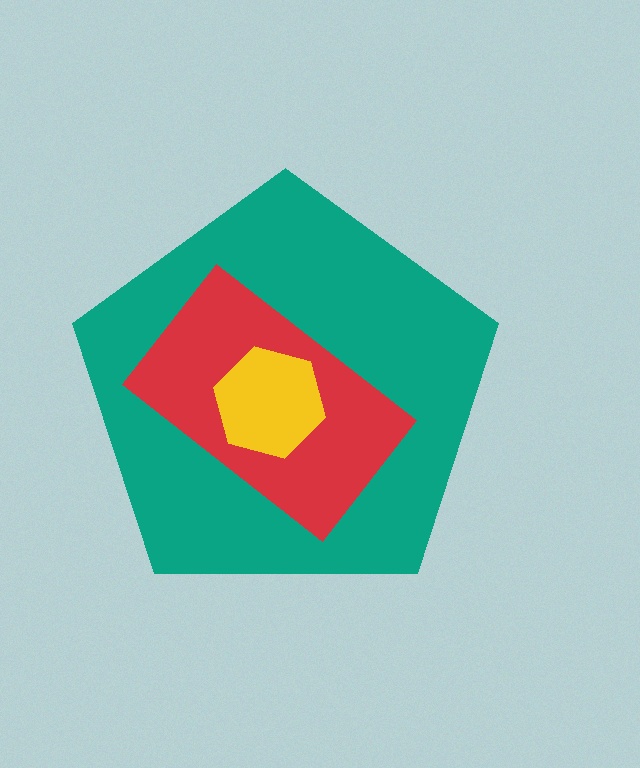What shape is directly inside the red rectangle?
The yellow hexagon.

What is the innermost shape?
The yellow hexagon.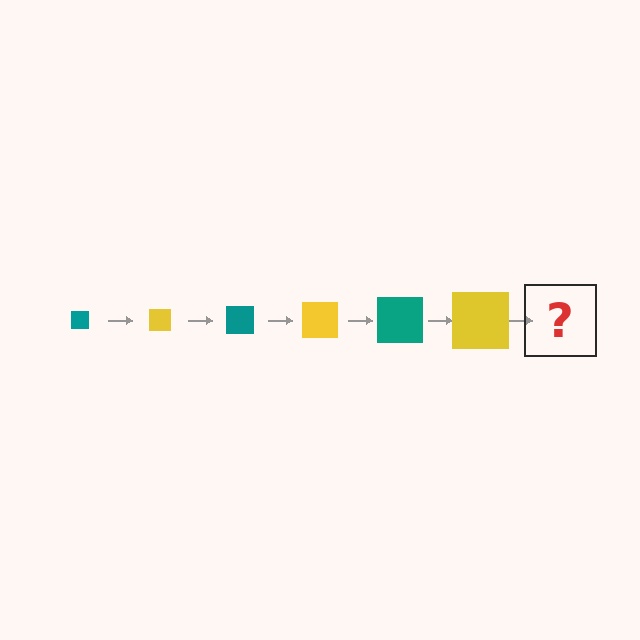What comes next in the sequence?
The next element should be a teal square, larger than the previous one.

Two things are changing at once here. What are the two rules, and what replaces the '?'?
The two rules are that the square grows larger each step and the color cycles through teal and yellow. The '?' should be a teal square, larger than the previous one.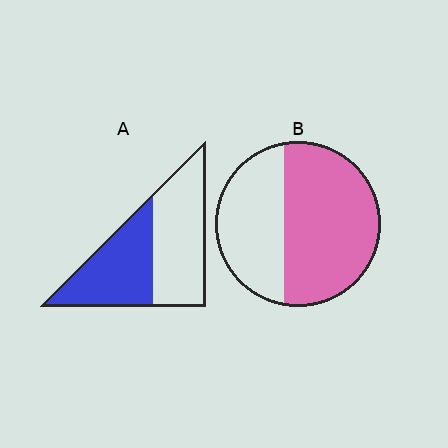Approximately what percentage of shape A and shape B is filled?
A is approximately 45% and B is approximately 60%.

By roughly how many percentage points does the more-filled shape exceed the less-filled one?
By roughly 15 percentage points (B over A).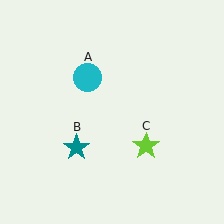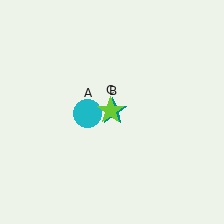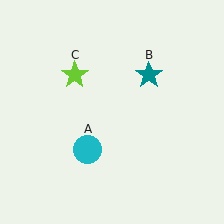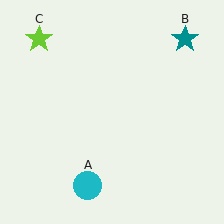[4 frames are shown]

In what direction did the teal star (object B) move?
The teal star (object B) moved up and to the right.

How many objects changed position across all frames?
3 objects changed position: cyan circle (object A), teal star (object B), lime star (object C).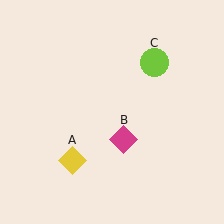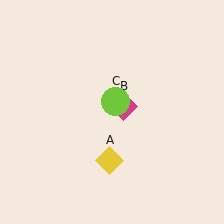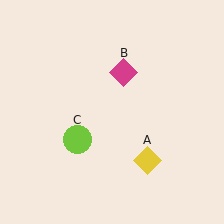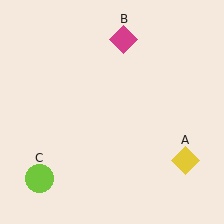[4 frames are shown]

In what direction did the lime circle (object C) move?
The lime circle (object C) moved down and to the left.